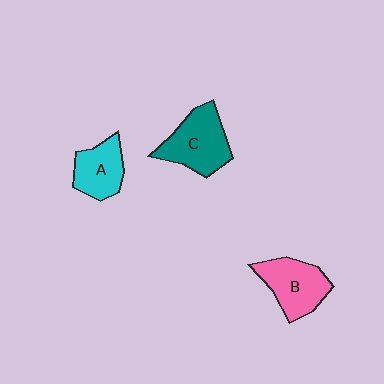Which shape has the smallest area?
Shape A (cyan).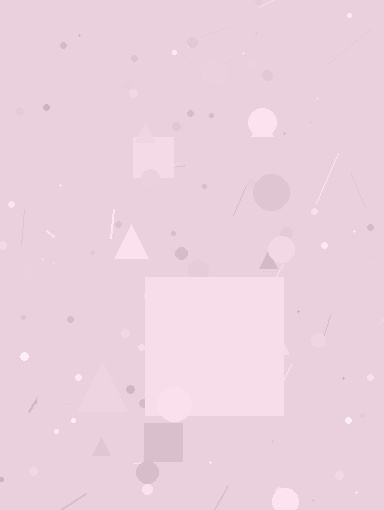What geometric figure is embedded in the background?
A square is embedded in the background.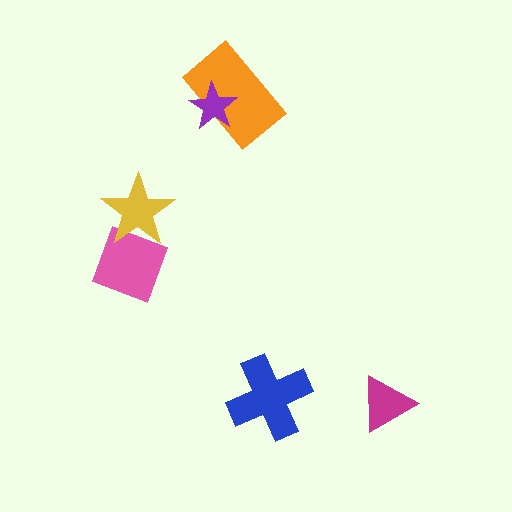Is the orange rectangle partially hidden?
Yes, it is partially covered by another shape.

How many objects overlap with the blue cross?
0 objects overlap with the blue cross.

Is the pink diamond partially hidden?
Yes, it is partially covered by another shape.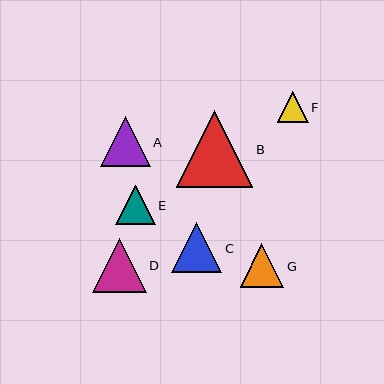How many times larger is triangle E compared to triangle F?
Triangle E is approximately 1.3 times the size of triangle F.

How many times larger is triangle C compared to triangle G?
Triangle C is approximately 1.2 times the size of triangle G.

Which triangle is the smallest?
Triangle F is the smallest with a size of approximately 31 pixels.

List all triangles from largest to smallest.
From largest to smallest: B, D, C, A, G, E, F.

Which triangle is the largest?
Triangle B is the largest with a size of approximately 77 pixels.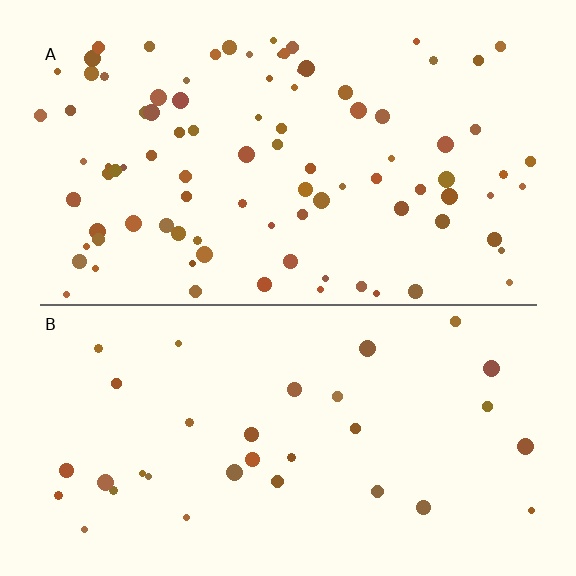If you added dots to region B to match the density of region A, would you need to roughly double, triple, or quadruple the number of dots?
Approximately triple.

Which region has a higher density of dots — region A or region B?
A (the top).